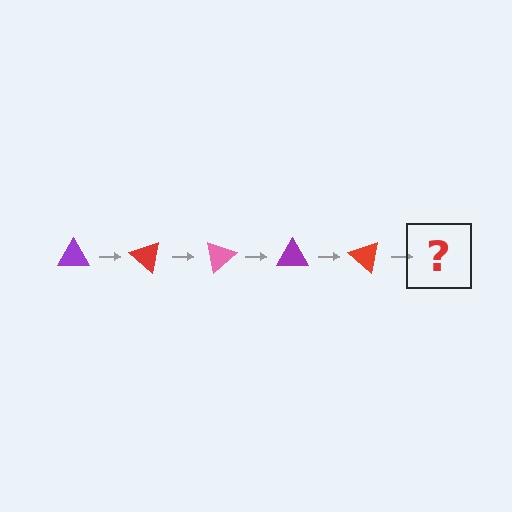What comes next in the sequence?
The next element should be a pink triangle, rotated 200 degrees from the start.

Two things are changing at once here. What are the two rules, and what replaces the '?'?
The two rules are that it rotates 40 degrees each step and the color cycles through purple, red, and pink. The '?' should be a pink triangle, rotated 200 degrees from the start.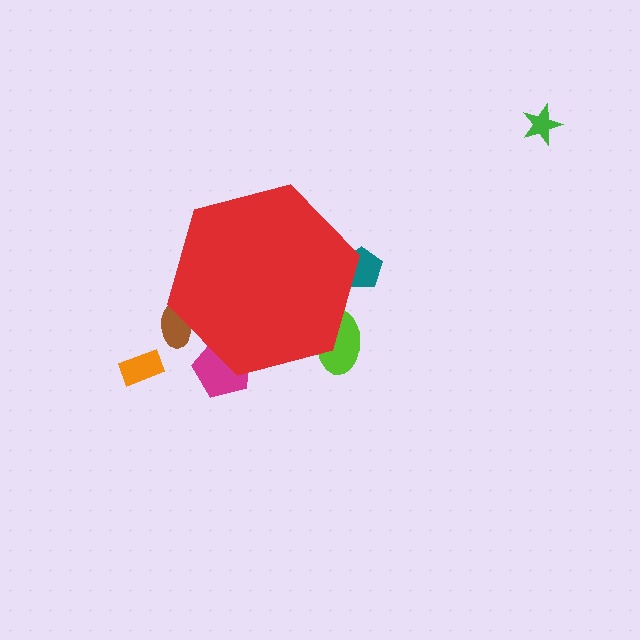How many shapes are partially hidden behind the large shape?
4 shapes are partially hidden.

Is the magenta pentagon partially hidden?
Yes, the magenta pentagon is partially hidden behind the red hexagon.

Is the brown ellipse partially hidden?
Yes, the brown ellipse is partially hidden behind the red hexagon.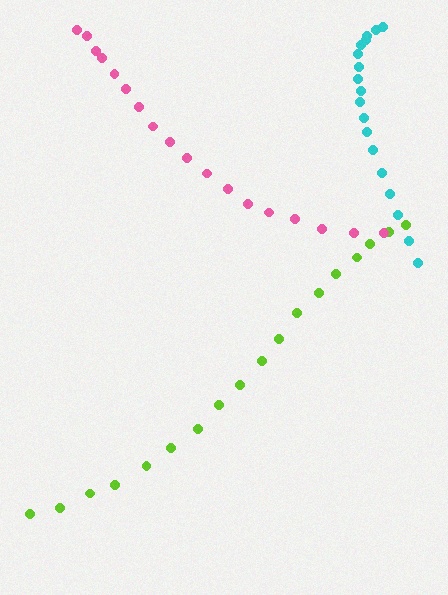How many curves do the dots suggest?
There are 3 distinct paths.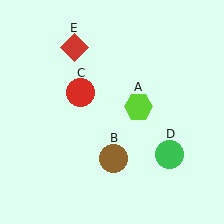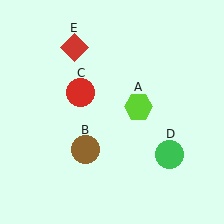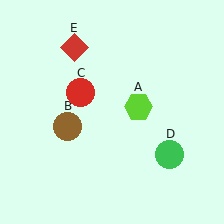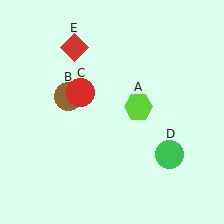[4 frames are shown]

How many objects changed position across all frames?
1 object changed position: brown circle (object B).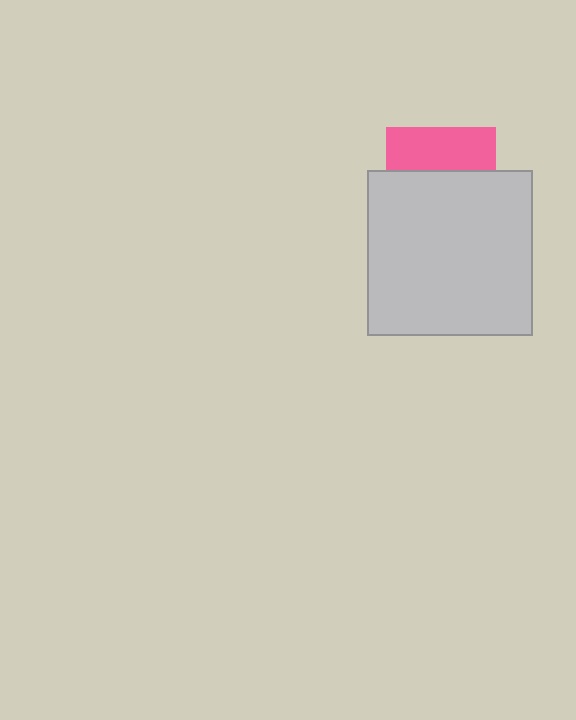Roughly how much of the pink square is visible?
A small part of it is visible (roughly 39%).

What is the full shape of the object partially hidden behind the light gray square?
The partially hidden object is a pink square.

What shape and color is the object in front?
The object in front is a light gray square.